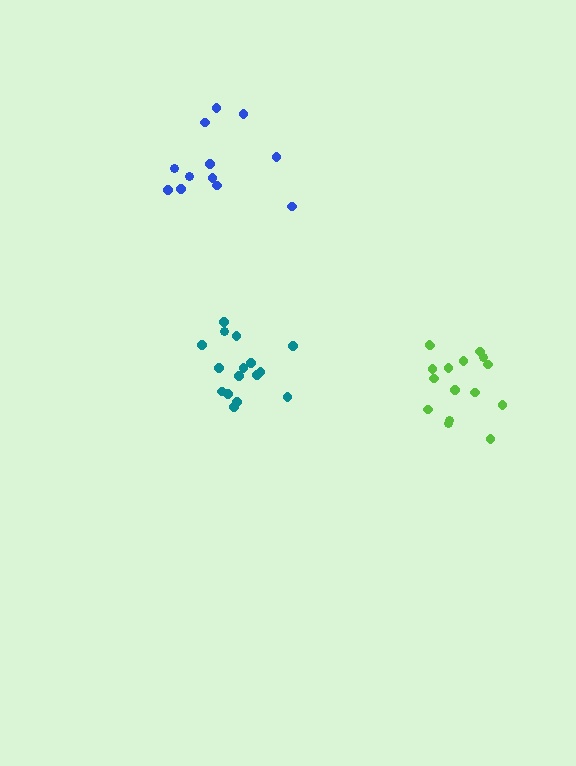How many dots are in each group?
Group 1: 16 dots, Group 2: 16 dots, Group 3: 13 dots (45 total).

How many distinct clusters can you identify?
There are 3 distinct clusters.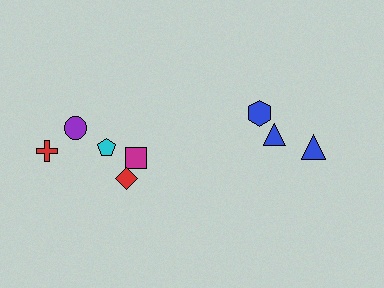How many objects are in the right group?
There are 3 objects.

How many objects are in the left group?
There are 5 objects.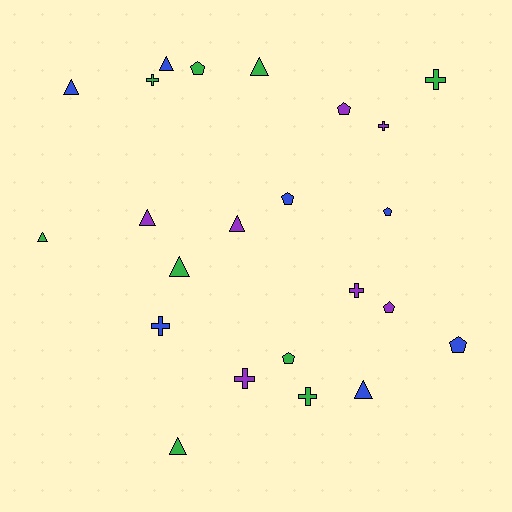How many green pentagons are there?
There are 2 green pentagons.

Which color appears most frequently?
Green, with 9 objects.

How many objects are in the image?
There are 23 objects.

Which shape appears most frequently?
Triangle, with 9 objects.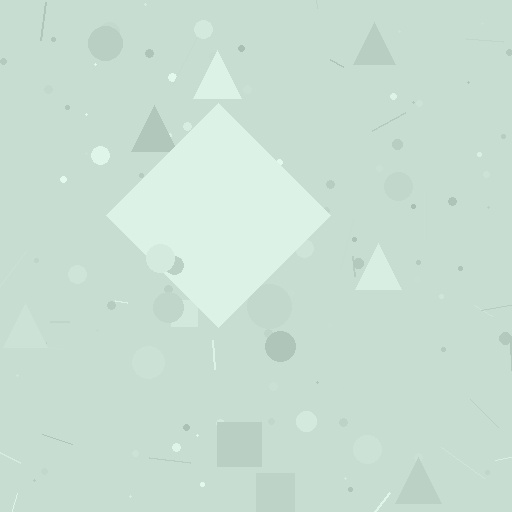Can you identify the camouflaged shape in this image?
The camouflaged shape is a diamond.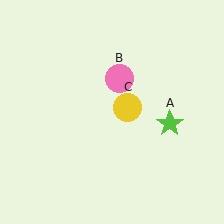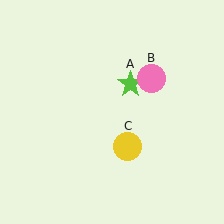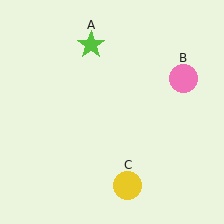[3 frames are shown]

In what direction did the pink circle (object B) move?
The pink circle (object B) moved right.